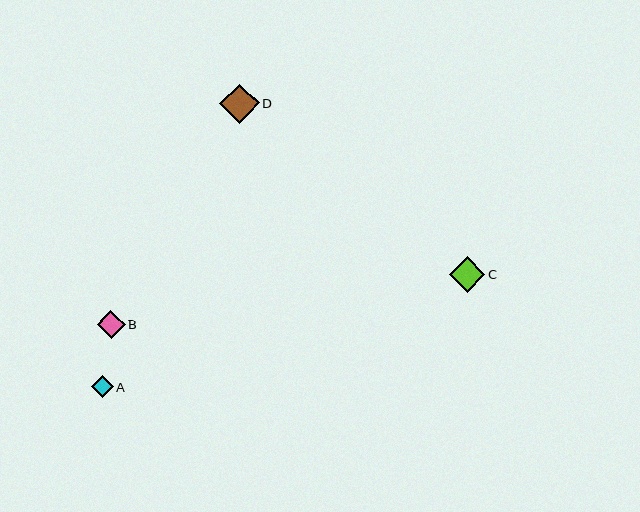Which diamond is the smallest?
Diamond A is the smallest with a size of approximately 22 pixels.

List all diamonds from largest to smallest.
From largest to smallest: D, C, B, A.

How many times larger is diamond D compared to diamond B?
Diamond D is approximately 1.4 times the size of diamond B.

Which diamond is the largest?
Diamond D is the largest with a size of approximately 39 pixels.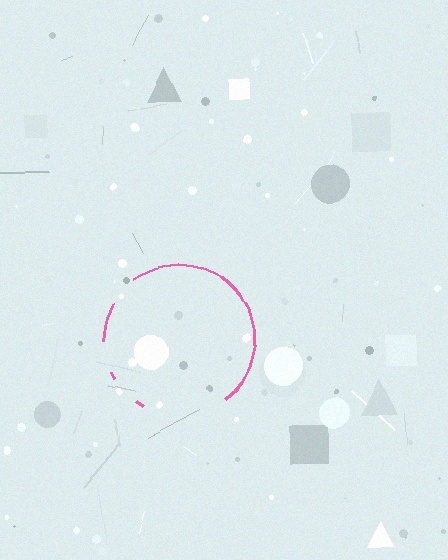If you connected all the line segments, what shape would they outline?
They would outline a circle.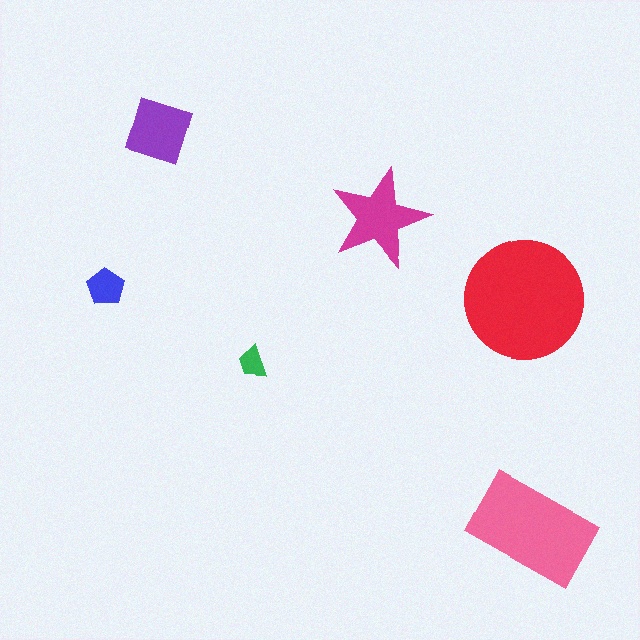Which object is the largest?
The red circle.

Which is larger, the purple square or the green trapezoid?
The purple square.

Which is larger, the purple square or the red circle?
The red circle.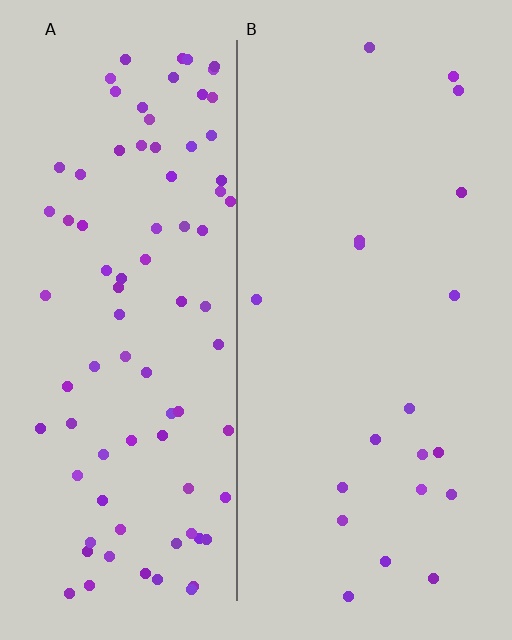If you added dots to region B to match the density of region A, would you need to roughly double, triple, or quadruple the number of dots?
Approximately quadruple.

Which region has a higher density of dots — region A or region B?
A (the left).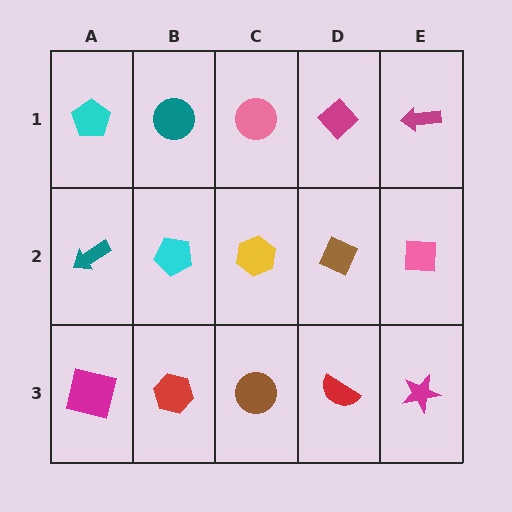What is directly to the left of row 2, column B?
A teal arrow.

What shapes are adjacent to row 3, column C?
A yellow hexagon (row 2, column C), a red hexagon (row 3, column B), a red semicircle (row 3, column D).